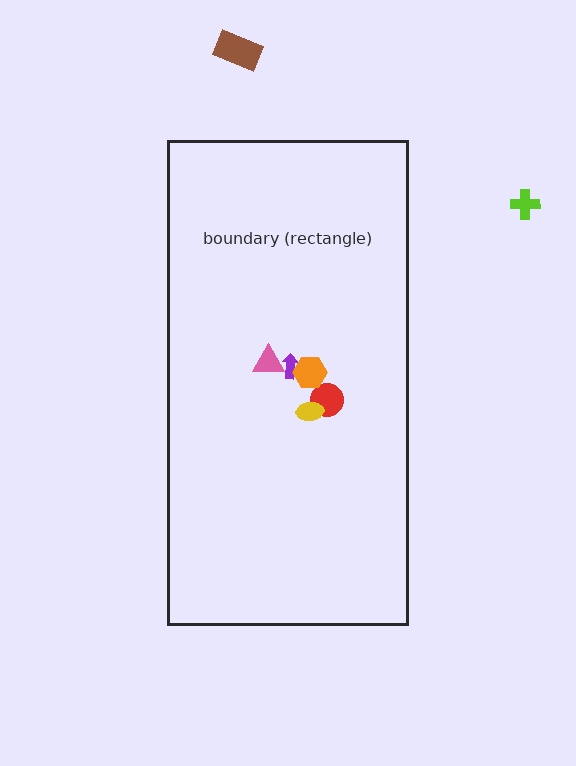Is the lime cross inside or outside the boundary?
Outside.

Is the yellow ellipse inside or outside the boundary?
Inside.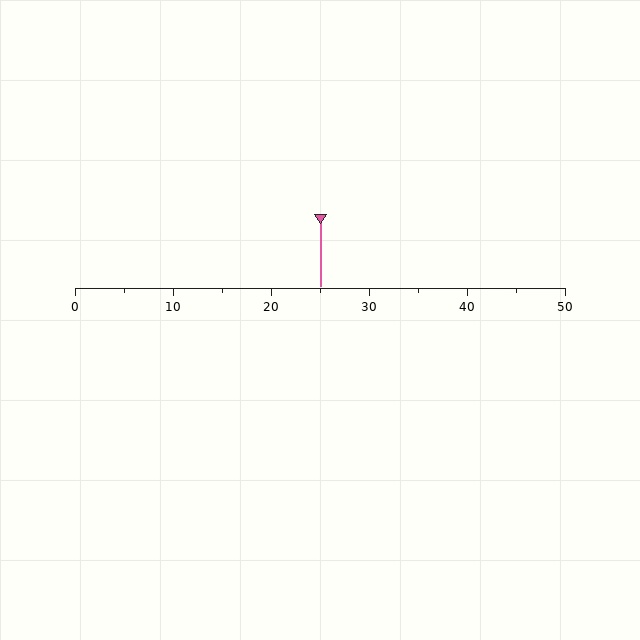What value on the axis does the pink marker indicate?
The marker indicates approximately 25.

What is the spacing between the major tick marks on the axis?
The major ticks are spaced 10 apart.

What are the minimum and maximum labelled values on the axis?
The axis runs from 0 to 50.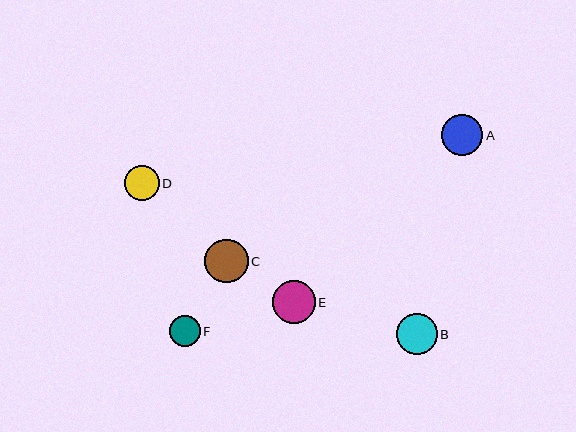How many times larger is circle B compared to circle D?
Circle B is approximately 1.2 times the size of circle D.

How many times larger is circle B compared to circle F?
Circle B is approximately 1.3 times the size of circle F.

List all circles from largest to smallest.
From largest to smallest: C, E, A, B, D, F.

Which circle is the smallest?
Circle F is the smallest with a size of approximately 31 pixels.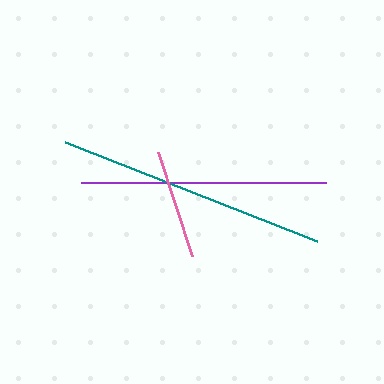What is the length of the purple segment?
The purple segment is approximately 246 pixels long.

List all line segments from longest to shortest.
From longest to shortest: teal, purple, pink.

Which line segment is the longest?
The teal line is the longest at approximately 271 pixels.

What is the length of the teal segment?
The teal segment is approximately 271 pixels long.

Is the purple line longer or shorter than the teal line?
The teal line is longer than the purple line.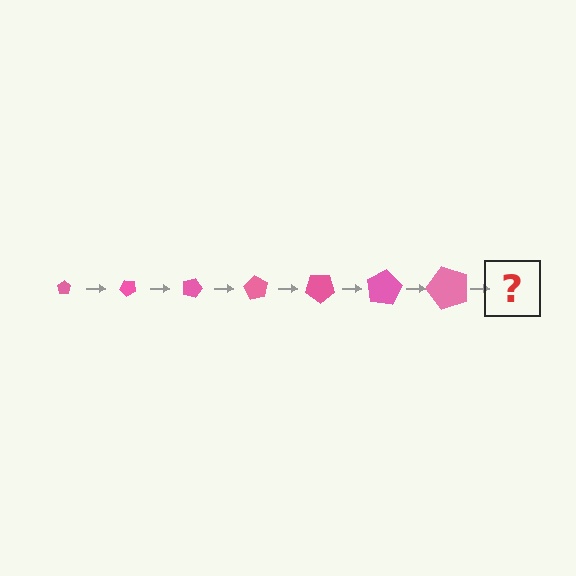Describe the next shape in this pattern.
It should be a pentagon, larger than the previous one and rotated 315 degrees from the start.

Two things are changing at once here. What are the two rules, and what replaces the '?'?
The two rules are that the pentagon grows larger each step and it rotates 45 degrees each step. The '?' should be a pentagon, larger than the previous one and rotated 315 degrees from the start.